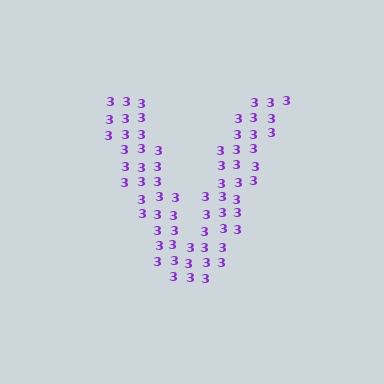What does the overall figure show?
The overall figure shows the letter V.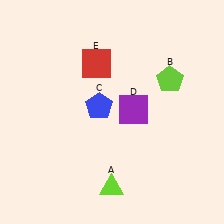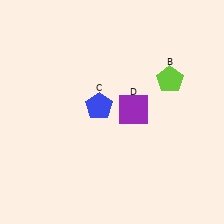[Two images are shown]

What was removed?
The lime triangle (A), the red square (E) were removed in Image 2.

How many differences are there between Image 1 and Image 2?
There are 2 differences between the two images.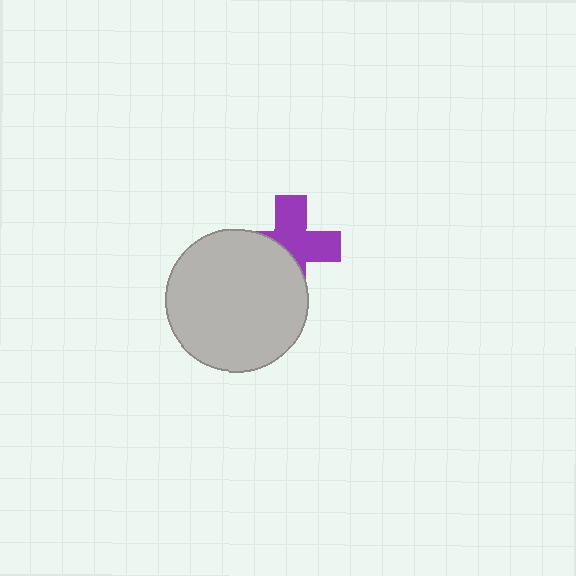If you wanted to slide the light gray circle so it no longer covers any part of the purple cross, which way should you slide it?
Slide it toward the lower-left — that is the most direct way to separate the two shapes.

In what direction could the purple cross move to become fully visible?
The purple cross could move toward the upper-right. That would shift it out from behind the light gray circle entirely.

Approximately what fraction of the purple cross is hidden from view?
Roughly 44% of the purple cross is hidden behind the light gray circle.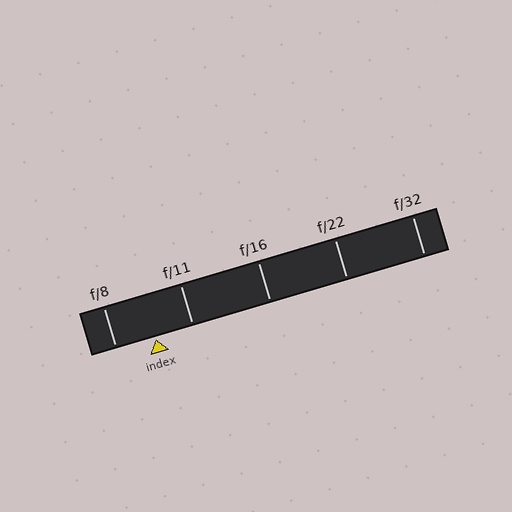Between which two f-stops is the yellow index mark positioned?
The index mark is between f/8 and f/11.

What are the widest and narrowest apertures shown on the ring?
The widest aperture shown is f/8 and the narrowest is f/32.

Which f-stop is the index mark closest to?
The index mark is closest to f/11.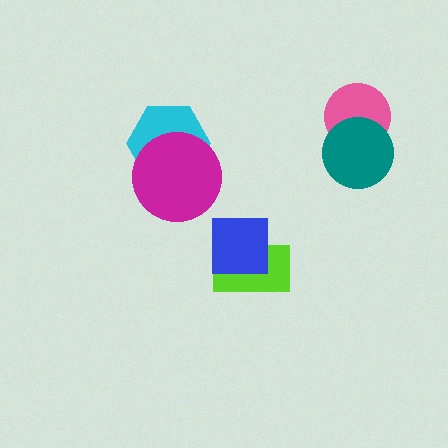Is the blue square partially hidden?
No, no other shape covers it.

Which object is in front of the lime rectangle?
The blue square is in front of the lime rectangle.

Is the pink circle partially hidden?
Yes, it is partially covered by another shape.